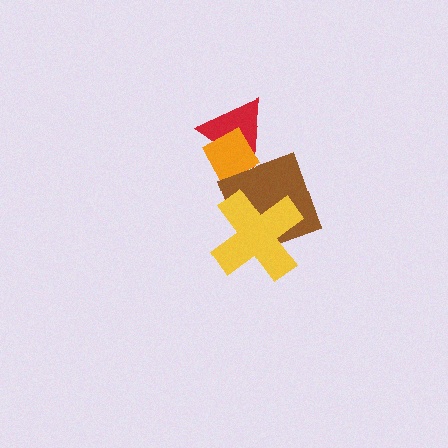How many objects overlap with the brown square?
2 objects overlap with the brown square.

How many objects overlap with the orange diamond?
2 objects overlap with the orange diamond.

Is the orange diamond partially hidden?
Yes, it is partially covered by another shape.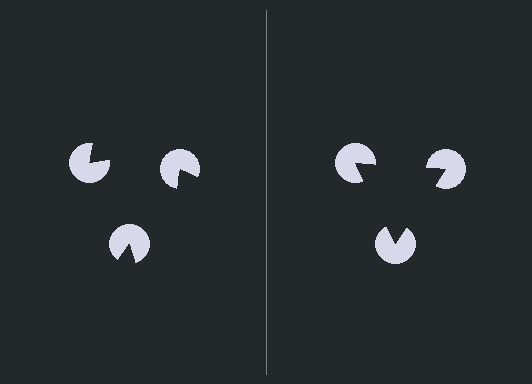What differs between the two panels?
The pac-man discs are positioned identically on both sides; only the wedge orientations differ. On the right they align to a triangle; on the left they are misaligned.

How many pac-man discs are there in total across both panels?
6 — 3 on each side.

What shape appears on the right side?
An illusory triangle.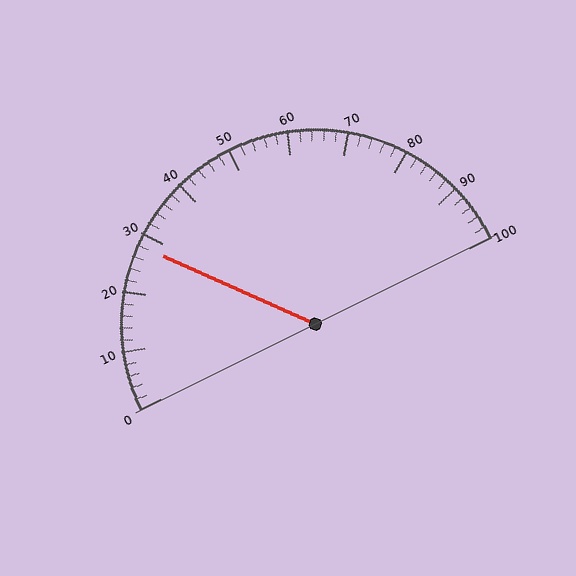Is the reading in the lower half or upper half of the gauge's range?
The reading is in the lower half of the range (0 to 100).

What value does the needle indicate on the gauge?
The needle indicates approximately 28.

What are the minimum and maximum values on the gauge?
The gauge ranges from 0 to 100.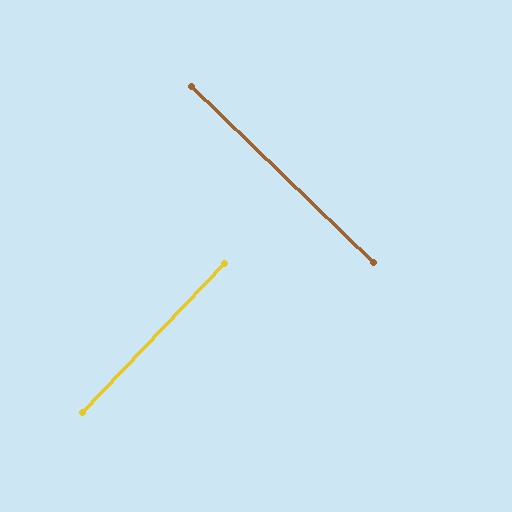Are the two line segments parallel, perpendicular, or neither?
Perpendicular — they meet at approximately 90°.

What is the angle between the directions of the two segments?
Approximately 90 degrees.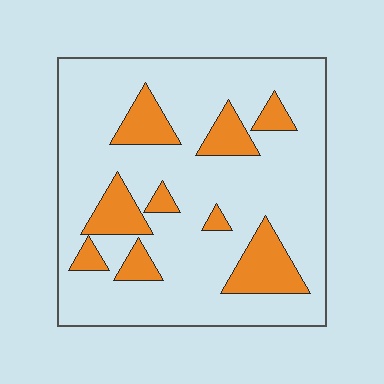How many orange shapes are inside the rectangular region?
9.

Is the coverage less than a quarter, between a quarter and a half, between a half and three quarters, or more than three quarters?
Less than a quarter.